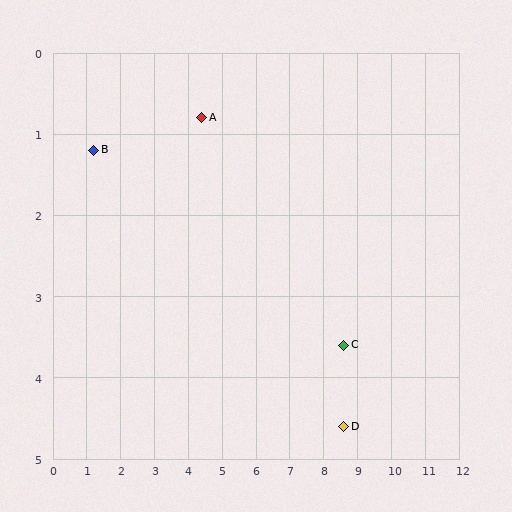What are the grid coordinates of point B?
Point B is at approximately (1.2, 1.2).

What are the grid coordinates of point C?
Point C is at approximately (8.6, 3.6).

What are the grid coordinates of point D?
Point D is at approximately (8.6, 4.6).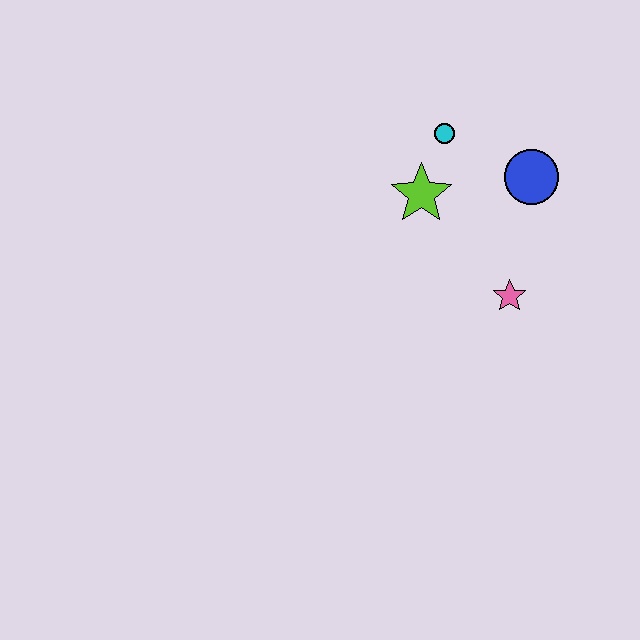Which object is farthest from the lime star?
The pink star is farthest from the lime star.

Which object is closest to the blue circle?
The cyan circle is closest to the blue circle.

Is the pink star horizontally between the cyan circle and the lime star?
No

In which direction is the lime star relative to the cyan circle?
The lime star is below the cyan circle.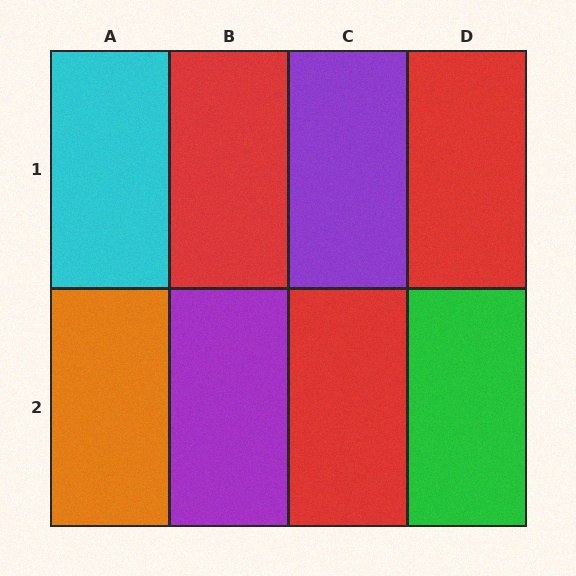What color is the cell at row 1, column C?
Purple.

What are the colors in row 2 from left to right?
Orange, purple, red, green.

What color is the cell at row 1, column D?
Red.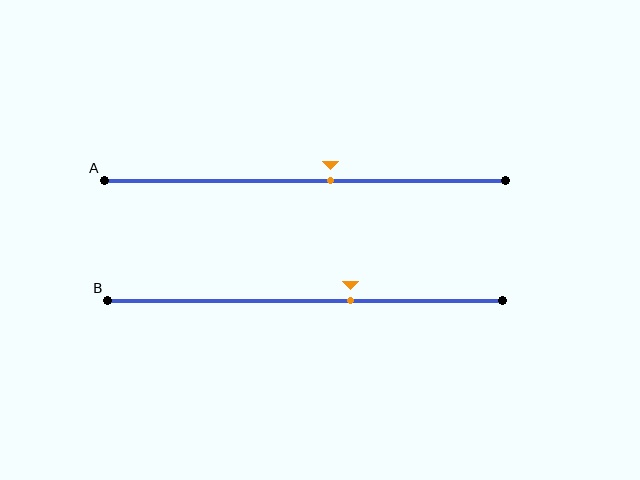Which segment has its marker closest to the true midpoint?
Segment A has its marker closest to the true midpoint.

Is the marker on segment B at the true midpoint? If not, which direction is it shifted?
No, the marker on segment B is shifted to the right by about 11% of the segment length.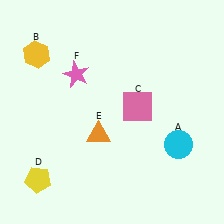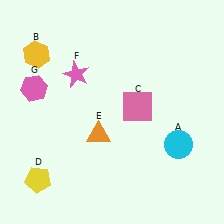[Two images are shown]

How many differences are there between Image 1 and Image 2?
There is 1 difference between the two images.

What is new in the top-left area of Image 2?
A pink hexagon (G) was added in the top-left area of Image 2.